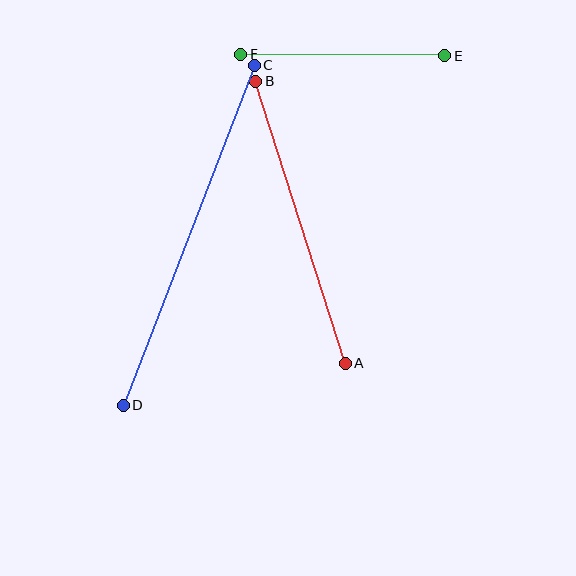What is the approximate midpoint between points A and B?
The midpoint is at approximately (301, 222) pixels.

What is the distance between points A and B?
The distance is approximately 296 pixels.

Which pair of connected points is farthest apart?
Points C and D are farthest apart.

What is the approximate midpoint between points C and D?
The midpoint is at approximately (189, 235) pixels.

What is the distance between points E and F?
The distance is approximately 204 pixels.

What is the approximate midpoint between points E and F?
The midpoint is at approximately (343, 55) pixels.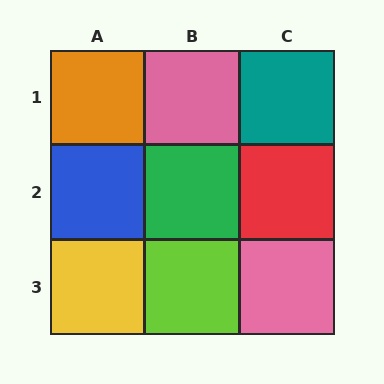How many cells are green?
1 cell is green.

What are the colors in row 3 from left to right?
Yellow, lime, pink.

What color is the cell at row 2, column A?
Blue.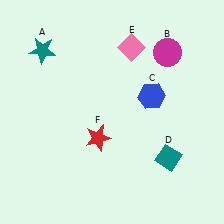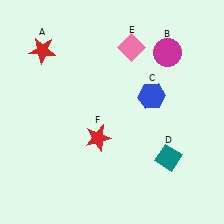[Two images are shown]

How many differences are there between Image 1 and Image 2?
There is 1 difference between the two images.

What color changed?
The star (A) changed from teal in Image 1 to red in Image 2.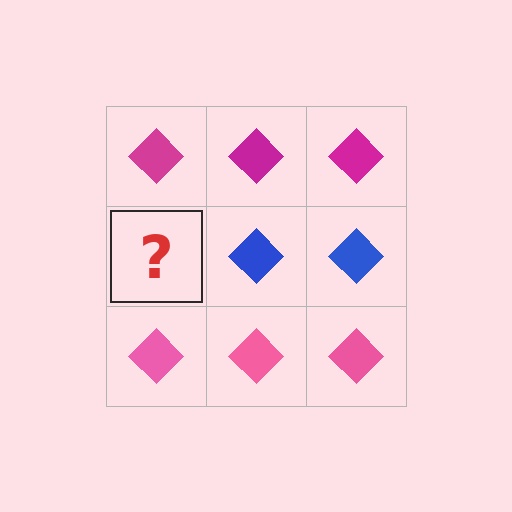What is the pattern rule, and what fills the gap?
The rule is that each row has a consistent color. The gap should be filled with a blue diamond.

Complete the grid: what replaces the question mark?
The question mark should be replaced with a blue diamond.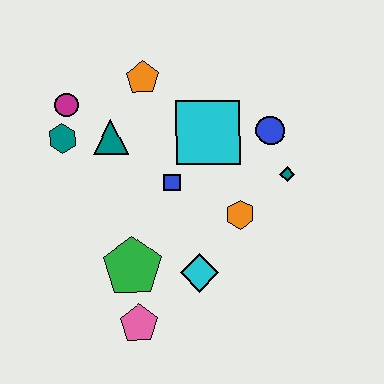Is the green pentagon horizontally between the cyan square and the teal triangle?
Yes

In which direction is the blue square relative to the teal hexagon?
The blue square is to the right of the teal hexagon.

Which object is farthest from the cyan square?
The pink pentagon is farthest from the cyan square.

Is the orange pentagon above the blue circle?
Yes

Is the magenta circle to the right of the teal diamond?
No